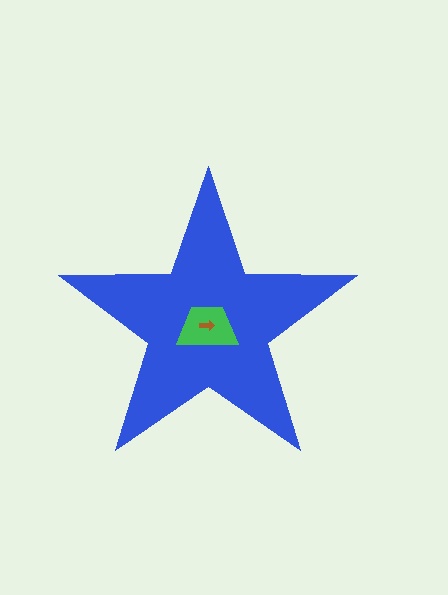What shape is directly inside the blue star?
The green trapezoid.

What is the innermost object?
The brown arrow.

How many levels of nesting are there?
3.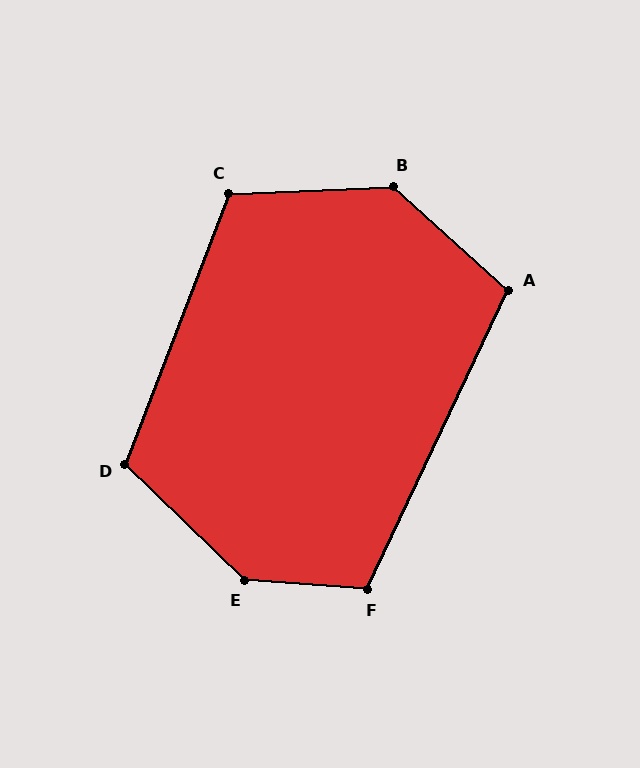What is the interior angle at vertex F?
Approximately 111 degrees (obtuse).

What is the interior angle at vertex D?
Approximately 113 degrees (obtuse).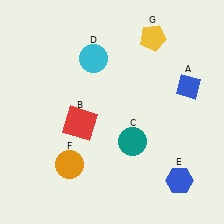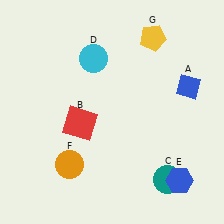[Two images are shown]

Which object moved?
The teal circle (C) moved down.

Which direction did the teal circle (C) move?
The teal circle (C) moved down.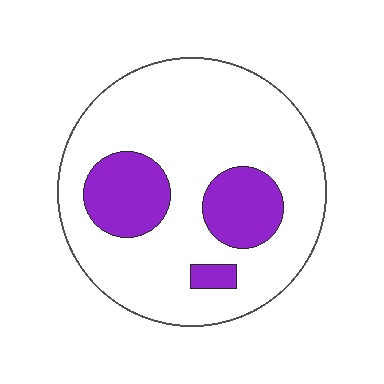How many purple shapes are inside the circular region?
3.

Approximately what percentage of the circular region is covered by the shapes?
Approximately 20%.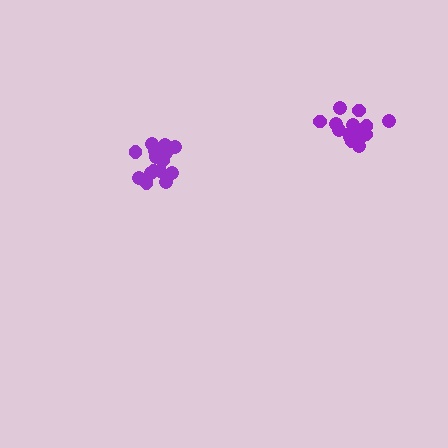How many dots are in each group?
Group 1: 16 dots, Group 2: 15 dots (31 total).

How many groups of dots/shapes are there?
There are 2 groups.